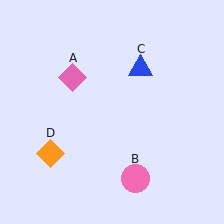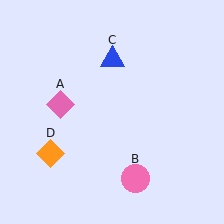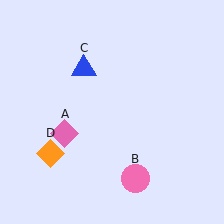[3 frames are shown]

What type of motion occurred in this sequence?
The pink diamond (object A), blue triangle (object C) rotated counterclockwise around the center of the scene.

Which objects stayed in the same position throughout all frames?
Pink circle (object B) and orange diamond (object D) remained stationary.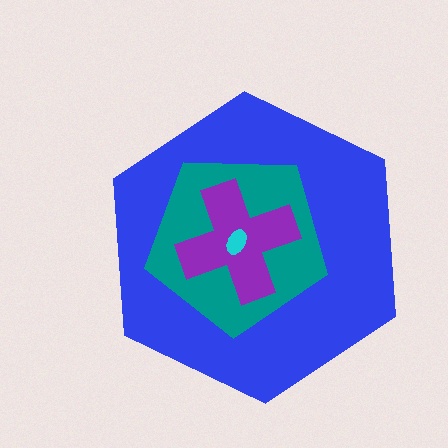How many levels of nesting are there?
4.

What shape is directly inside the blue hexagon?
The teal pentagon.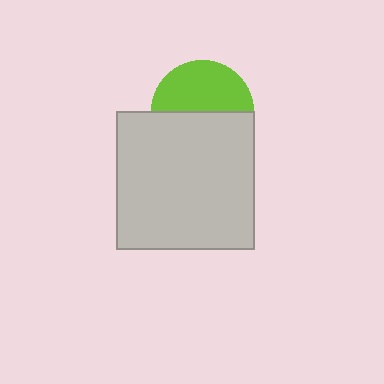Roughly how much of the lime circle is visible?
About half of it is visible (roughly 50%).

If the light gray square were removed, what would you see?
You would see the complete lime circle.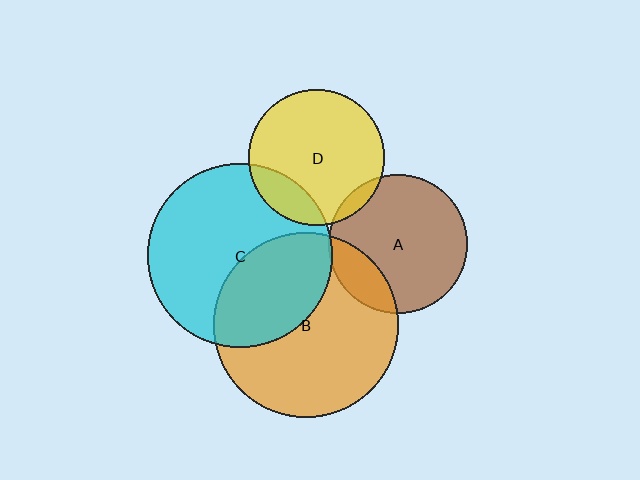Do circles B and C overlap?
Yes.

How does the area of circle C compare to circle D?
Approximately 1.8 times.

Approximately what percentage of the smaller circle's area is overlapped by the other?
Approximately 35%.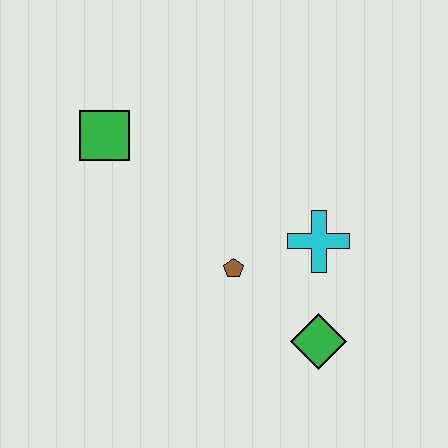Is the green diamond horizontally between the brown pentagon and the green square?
No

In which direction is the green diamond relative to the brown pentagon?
The green diamond is to the right of the brown pentagon.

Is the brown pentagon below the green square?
Yes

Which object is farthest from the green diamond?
The green square is farthest from the green diamond.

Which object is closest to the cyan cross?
The brown pentagon is closest to the cyan cross.